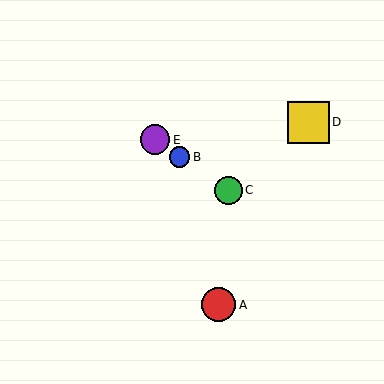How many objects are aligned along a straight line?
3 objects (B, C, E) are aligned along a straight line.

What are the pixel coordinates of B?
Object B is at (180, 157).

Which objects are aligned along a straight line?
Objects B, C, E are aligned along a straight line.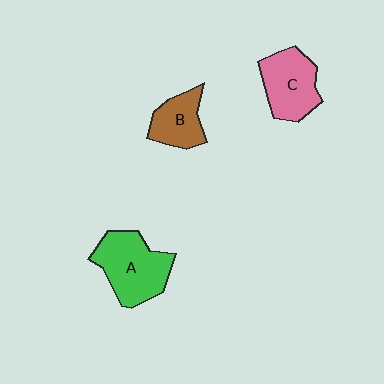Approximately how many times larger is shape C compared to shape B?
Approximately 1.4 times.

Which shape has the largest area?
Shape A (green).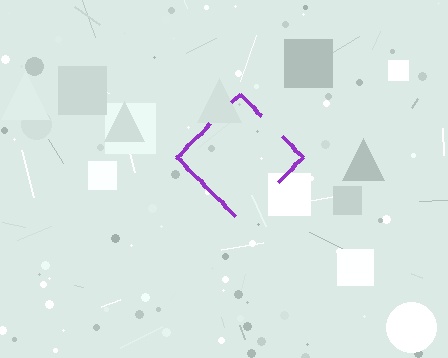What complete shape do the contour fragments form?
The contour fragments form a diamond.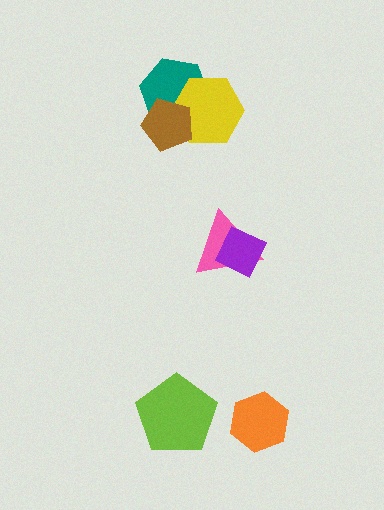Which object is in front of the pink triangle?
The purple diamond is in front of the pink triangle.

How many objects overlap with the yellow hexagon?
2 objects overlap with the yellow hexagon.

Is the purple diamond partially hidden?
No, no other shape covers it.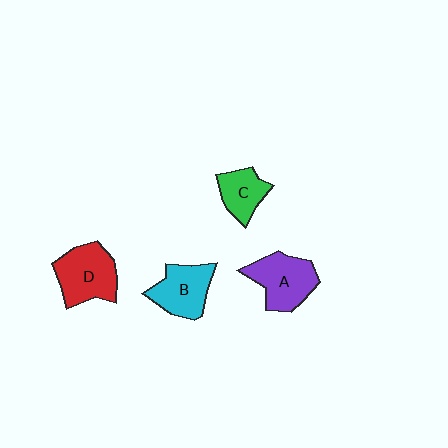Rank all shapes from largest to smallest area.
From largest to smallest: D (red), A (purple), B (cyan), C (green).